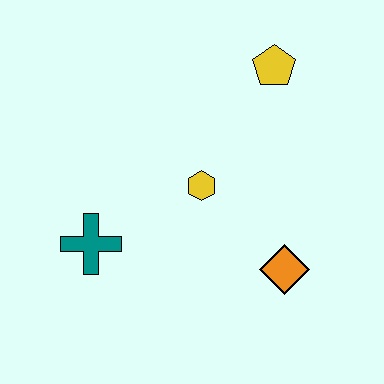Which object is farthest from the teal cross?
The yellow pentagon is farthest from the teal cross.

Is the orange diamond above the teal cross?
No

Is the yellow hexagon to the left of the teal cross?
No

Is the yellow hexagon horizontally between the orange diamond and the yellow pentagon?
No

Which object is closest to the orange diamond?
The yellow hexagon is closest to the orange diamond.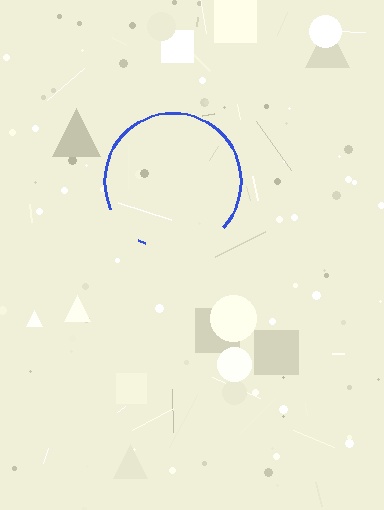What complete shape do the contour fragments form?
The contour fragments form a circle.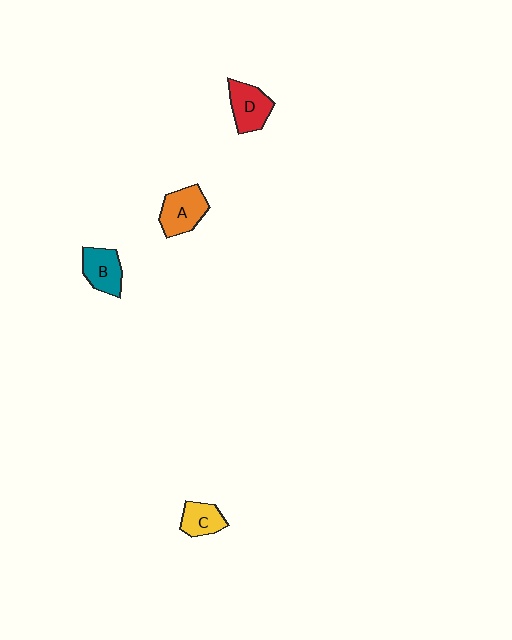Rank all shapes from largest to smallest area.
From largest to smallest: A (orange), D (red), B (teal), C (yellow).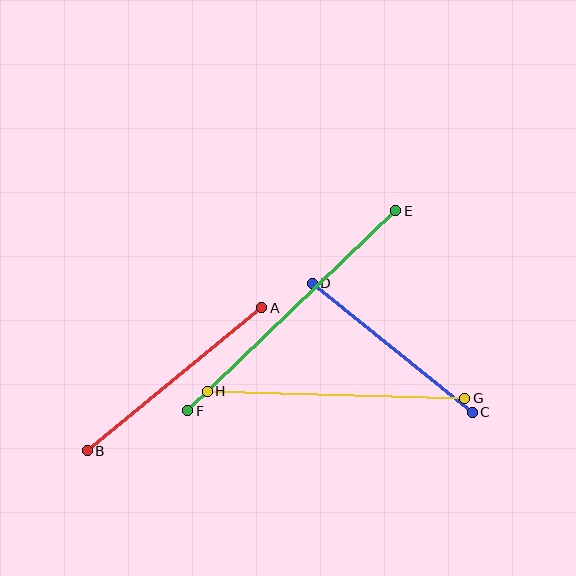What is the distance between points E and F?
The distance is approximately 288 pixels.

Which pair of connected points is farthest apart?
Points E and F are farthest apart.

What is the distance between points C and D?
The distance is approximately 205 pixels.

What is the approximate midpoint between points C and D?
The midpoint is at approximately (392, 348) pixels.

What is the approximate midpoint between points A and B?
The midpoint is at approximately (174, 379) pixels.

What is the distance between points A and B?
The distance is approximately 226 pixels.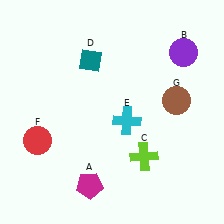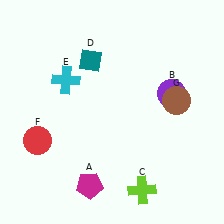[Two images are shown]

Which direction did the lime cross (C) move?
The lime cross (C) moved down.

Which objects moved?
The objects that moved are: the purple circle (B), the lime cross (C), the cyan cross (E).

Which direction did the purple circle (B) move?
The purple circle (B) moved down.